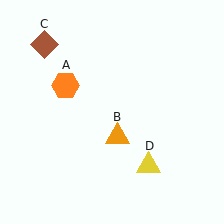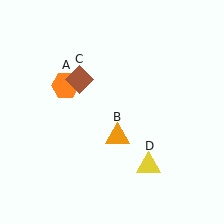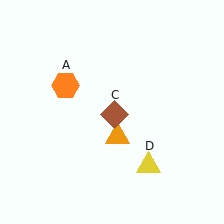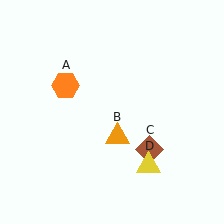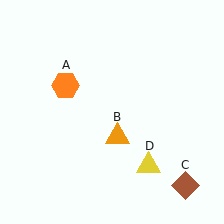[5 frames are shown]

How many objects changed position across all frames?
1 object changed position: brown diamond (object C).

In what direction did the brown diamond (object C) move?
The brown diamond (object C) moved down and to the right.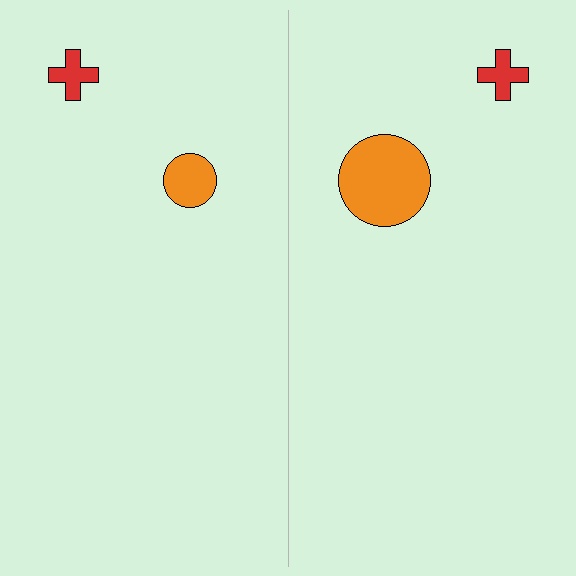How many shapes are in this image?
There are 4 shapes in this image.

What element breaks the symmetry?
The orange circle on the right side has a different size than its mirror counterpart.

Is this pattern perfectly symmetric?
No, the pattern is not perfectly symmetric. The orange circle on the right side has a different size than its mirror counterpart.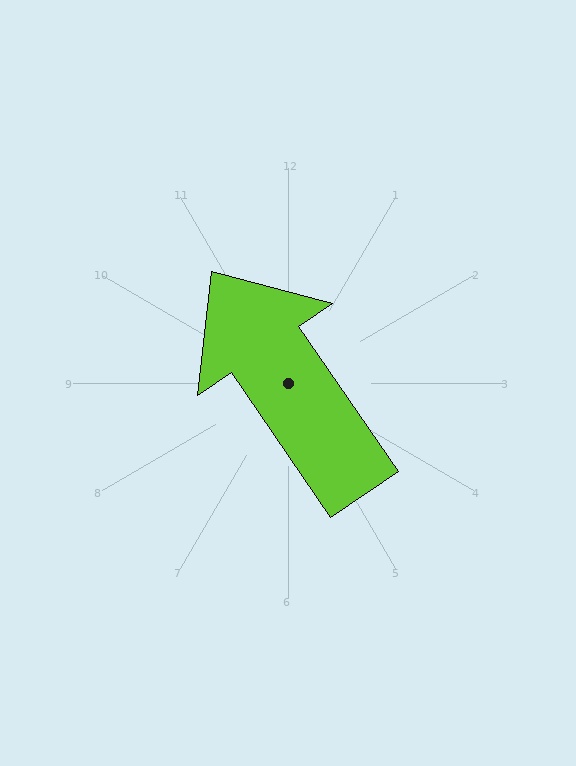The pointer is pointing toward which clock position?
Roughly 11 o'clock.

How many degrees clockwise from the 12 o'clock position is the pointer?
Approximately 326 degrees.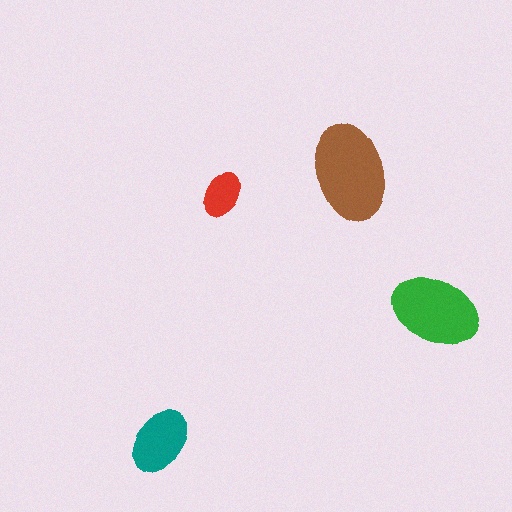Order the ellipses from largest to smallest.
the brown one, the green one, the teal one, the red one.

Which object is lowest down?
The teal ellipse is bottommost.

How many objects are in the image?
There are 4 objects in the image.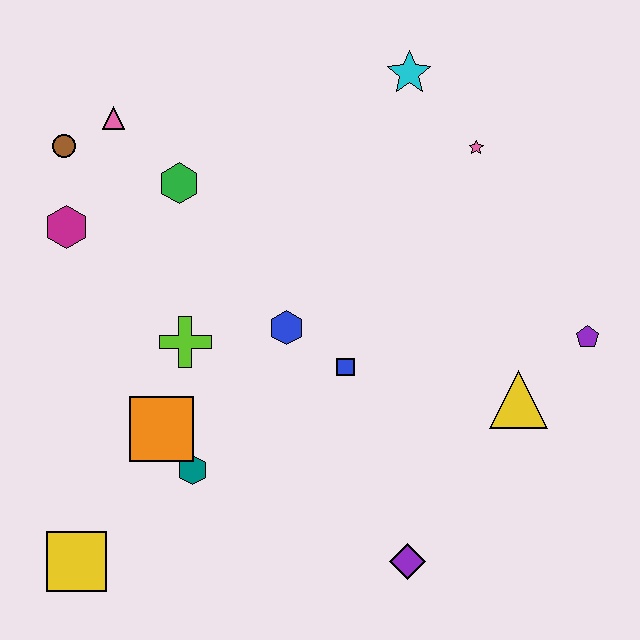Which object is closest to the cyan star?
The pink star is closest to the cyan star.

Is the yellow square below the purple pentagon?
Yes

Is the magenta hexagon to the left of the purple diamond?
Yes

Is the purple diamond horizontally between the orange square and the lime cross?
No